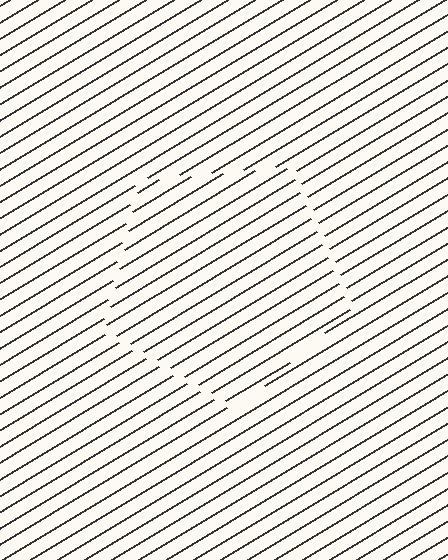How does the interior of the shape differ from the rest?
The interior of the shape contains the same grating, shifted by half a period — the contour is defined by the phase discontinuity where line-ends from the inner and outer gratings abut.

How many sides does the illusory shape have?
5 sides — the line-ends trace a pentagon.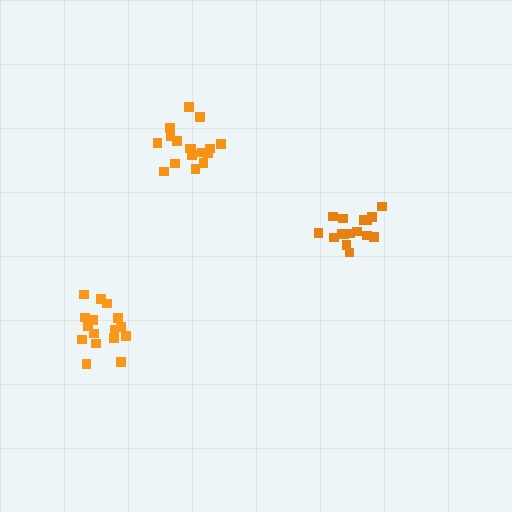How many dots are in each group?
Group 1: 17 dots, Group 2: 16 dots, Group 3: 16 dots (49 total).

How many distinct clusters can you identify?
There are 3 distinct clusters.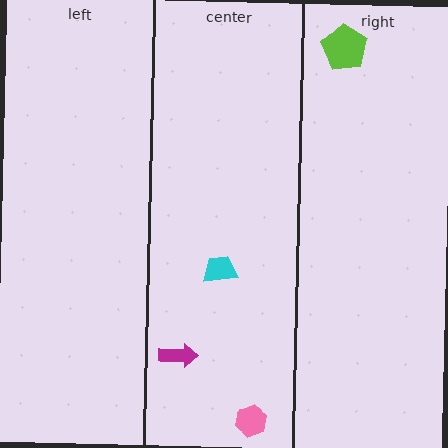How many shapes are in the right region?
1.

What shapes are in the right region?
The lime pentagon.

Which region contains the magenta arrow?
The center region.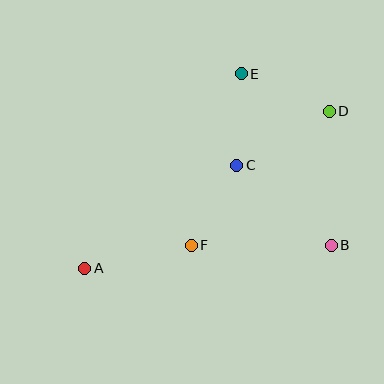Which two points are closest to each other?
Points C and F are closest to each other.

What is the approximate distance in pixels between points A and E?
The distance between A and E is approximately 250 pixels.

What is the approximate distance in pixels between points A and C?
The distance between A and C is approximately 184 pixels.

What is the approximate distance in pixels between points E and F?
The distance between E and F is approximately 178 pixels.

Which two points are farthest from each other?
Points A and D are farthest from each other.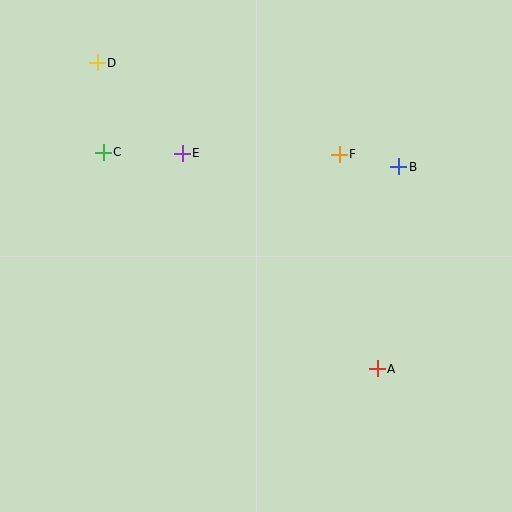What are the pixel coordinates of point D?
Point D is at (97, 63).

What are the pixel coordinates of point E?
Point E is at (182, 153).